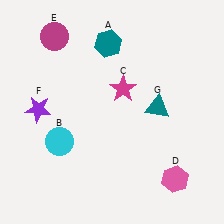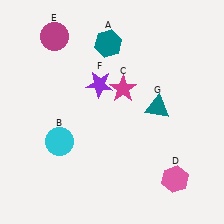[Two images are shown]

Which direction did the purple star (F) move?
The purple star (F) moved right.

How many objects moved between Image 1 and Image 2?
1 object moved between the two images.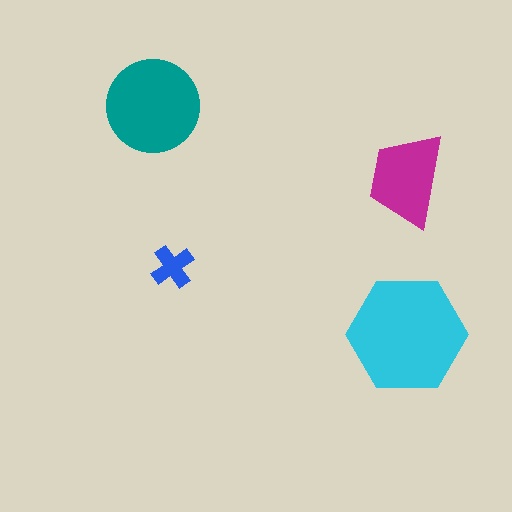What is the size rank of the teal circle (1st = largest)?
2nd.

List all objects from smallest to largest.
The blue cross, the magenta trapezoid, the teal circle, the cyan hexagon.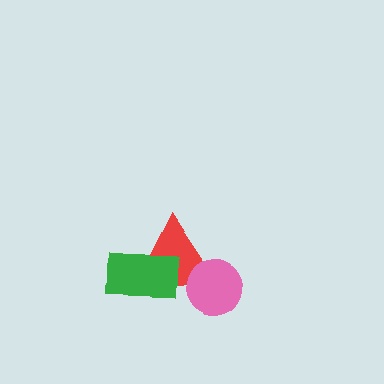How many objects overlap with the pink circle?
1 object overlaps with the pink circle.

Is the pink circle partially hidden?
No, no other shape covers it.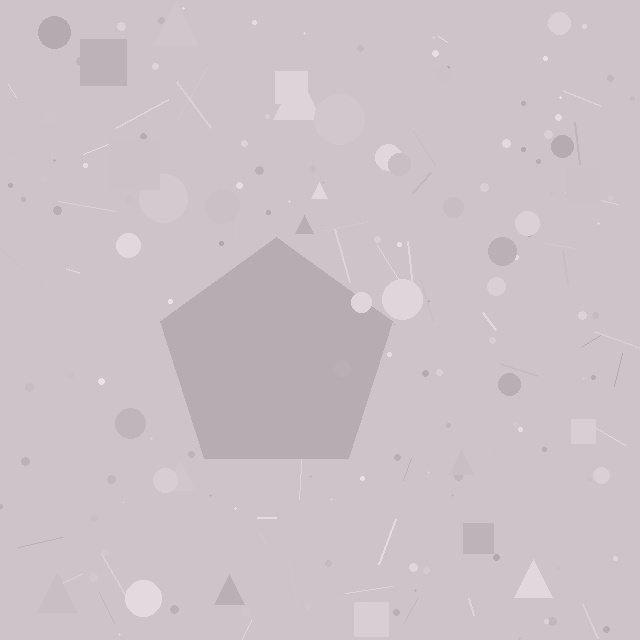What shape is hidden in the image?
A pentagon is hidden in the image.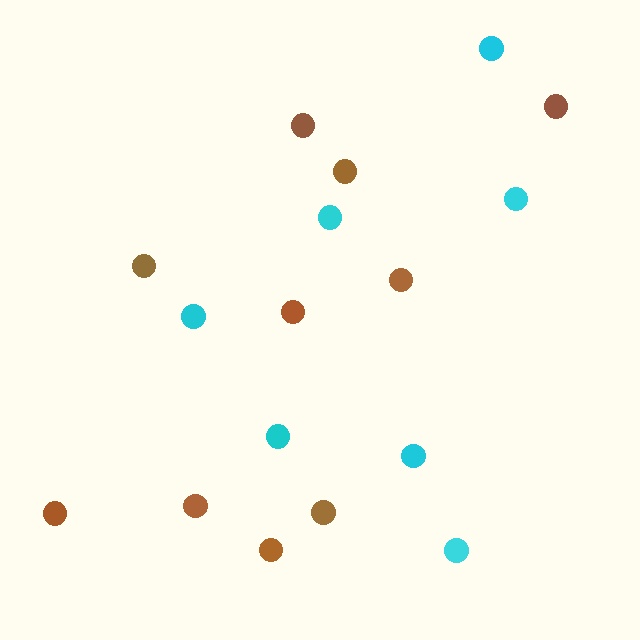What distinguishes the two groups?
There are 2 groups: one group of brown circles (10) and one group of cyan circles (7).